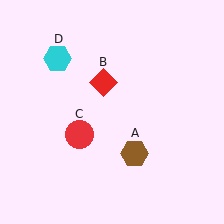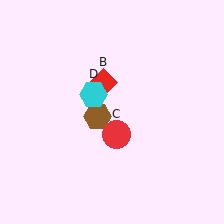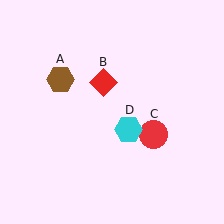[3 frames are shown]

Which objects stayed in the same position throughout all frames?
Red diamond (object B) remained stationary.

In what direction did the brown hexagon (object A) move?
The brown hexagon (object A) moved up and to the left.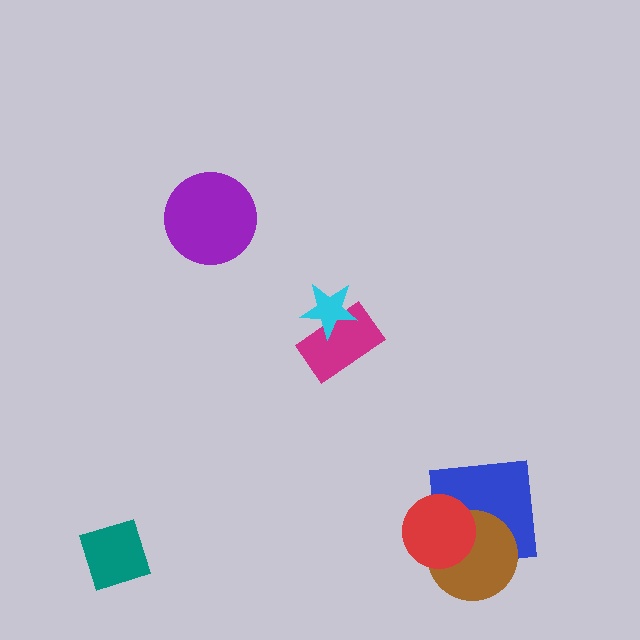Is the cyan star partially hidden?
No, no other shape covers it.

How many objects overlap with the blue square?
2 objects overlap with the blue square.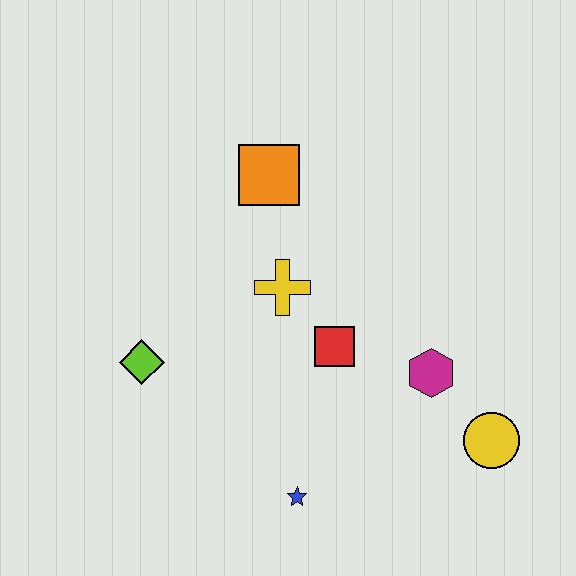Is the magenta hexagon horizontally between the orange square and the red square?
No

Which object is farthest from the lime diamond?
The yellow circle is farthest from the lime diamond.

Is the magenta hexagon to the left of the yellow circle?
Yes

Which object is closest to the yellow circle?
The magenta hexagon is closest to the yellow circle.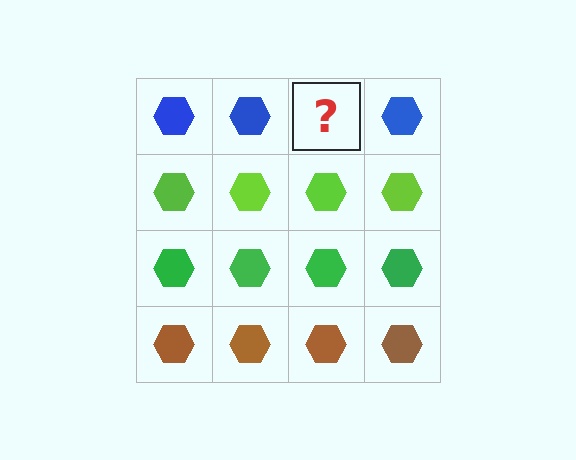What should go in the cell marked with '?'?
The missing cell should contain a blue hexagon.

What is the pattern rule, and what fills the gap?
The rule is that each row has a consistent color. The gap should be filled with a blue hexagon.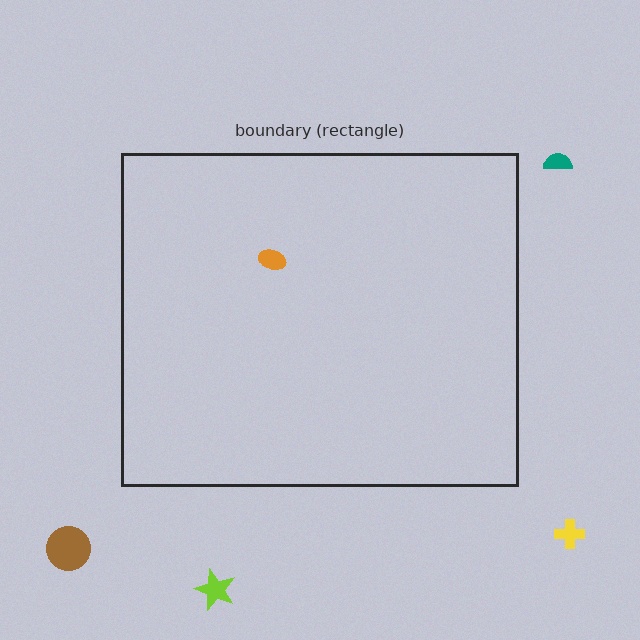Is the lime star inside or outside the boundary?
Outside.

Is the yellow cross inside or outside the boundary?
Outside.